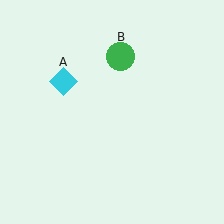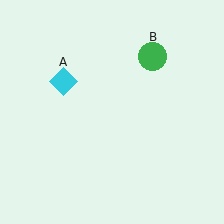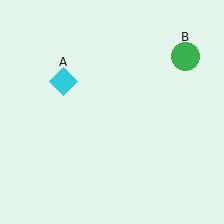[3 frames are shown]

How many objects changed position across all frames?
1 object changed position: green circle (object B).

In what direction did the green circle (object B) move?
The green circle (object B) moved right.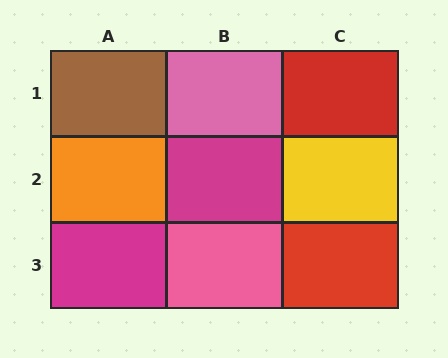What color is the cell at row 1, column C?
Red.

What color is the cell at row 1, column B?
Pink.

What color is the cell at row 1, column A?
Brown.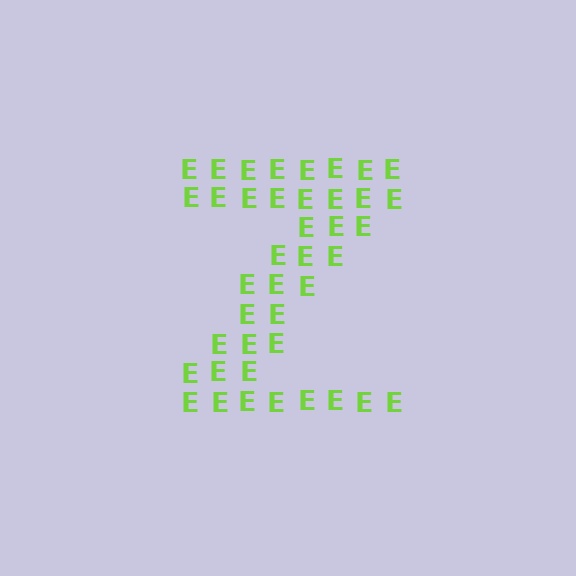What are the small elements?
The small elements are letter E's.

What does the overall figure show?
The overall figure shows the letter Z.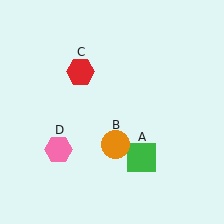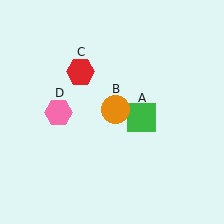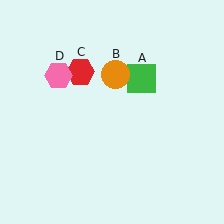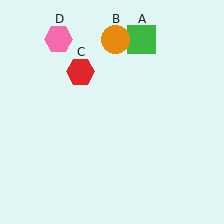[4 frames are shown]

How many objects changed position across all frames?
3 objects changed position: green square (object A), orange circle (object B), pink hexagon (object D).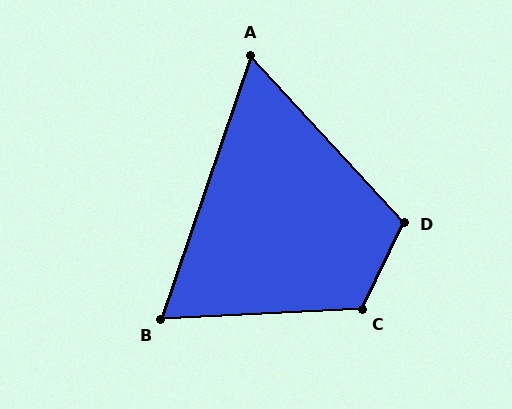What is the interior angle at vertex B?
Approximately 68 degrees (acute).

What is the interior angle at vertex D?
Approximately 112 degrees (obtuse).